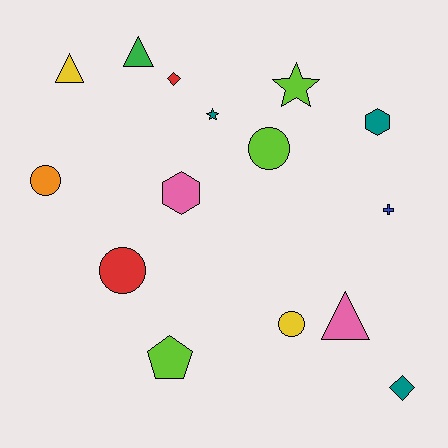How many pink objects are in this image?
There are 2 pink objects.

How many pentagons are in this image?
There is 1 pentagon.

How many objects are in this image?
There are 15 objects.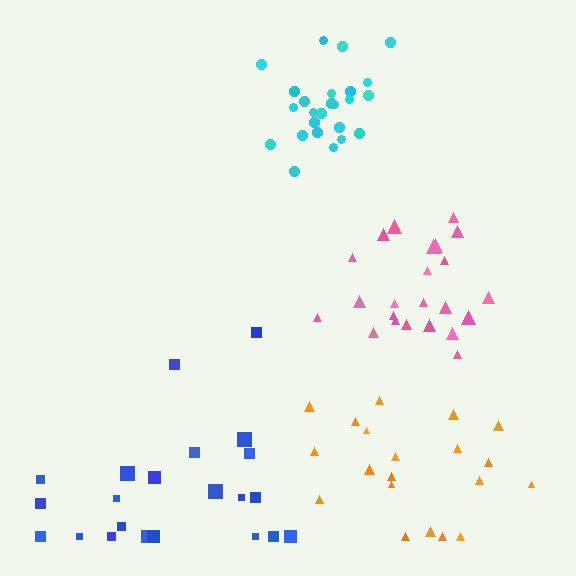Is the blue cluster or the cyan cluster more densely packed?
Cyan.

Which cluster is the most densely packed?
Cyan.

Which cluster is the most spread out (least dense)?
Blue.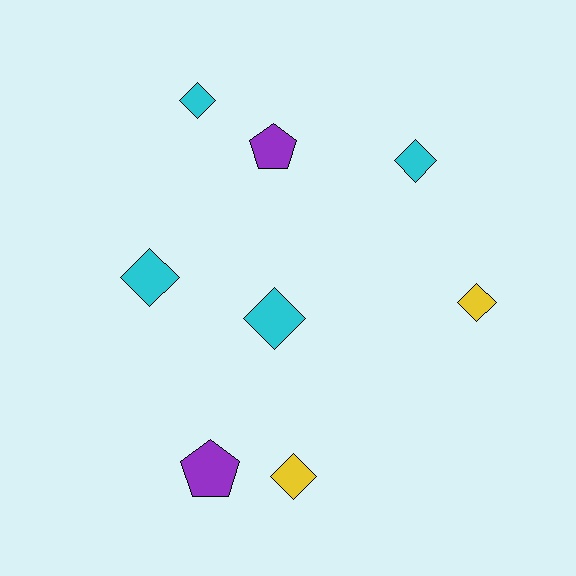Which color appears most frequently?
Cyan, with 4 objects.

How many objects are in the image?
There are 8 objects.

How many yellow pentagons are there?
There are no yellow pentagons.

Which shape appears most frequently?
Diamond, with 6 objects.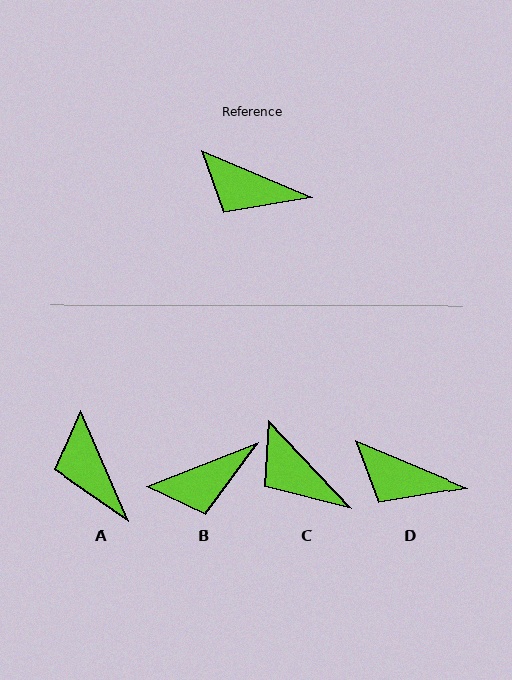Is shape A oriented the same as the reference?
No, it is off by about 44 degrees.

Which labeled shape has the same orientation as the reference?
D.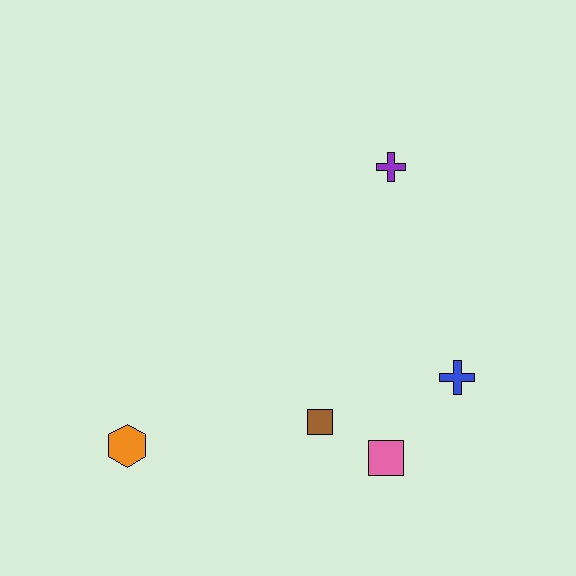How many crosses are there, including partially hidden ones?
There are 2 crosses.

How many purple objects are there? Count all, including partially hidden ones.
There is 1 purple object.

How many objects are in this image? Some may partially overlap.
There are 5 objects.